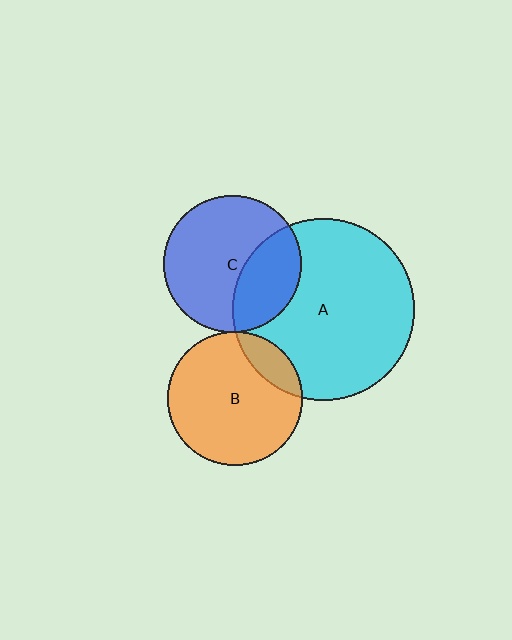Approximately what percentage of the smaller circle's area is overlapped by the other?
Approximately 5%.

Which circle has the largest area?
Circle A (cyan).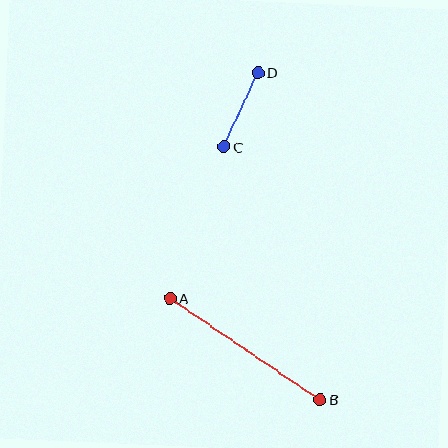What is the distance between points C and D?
The distance is approximately 82 pixels.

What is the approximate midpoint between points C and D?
The midpoint is at approximately (241, 110) pixels.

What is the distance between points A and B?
The distance is approximately 181 pixels.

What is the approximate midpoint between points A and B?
The midpoint is at approximately (245, 349) pixels.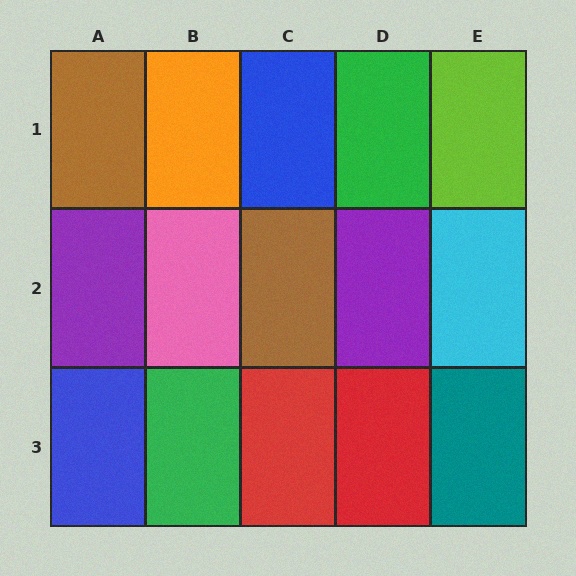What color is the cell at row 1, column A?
Brown.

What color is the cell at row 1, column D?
Green.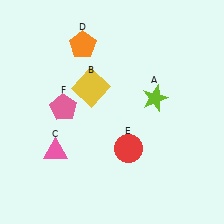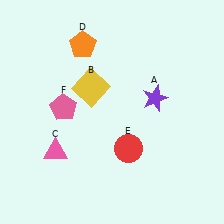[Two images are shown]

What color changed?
The star (A) changed from lime in Image 1 to purple in Image 2.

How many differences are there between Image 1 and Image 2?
There is 1 difference between the two images.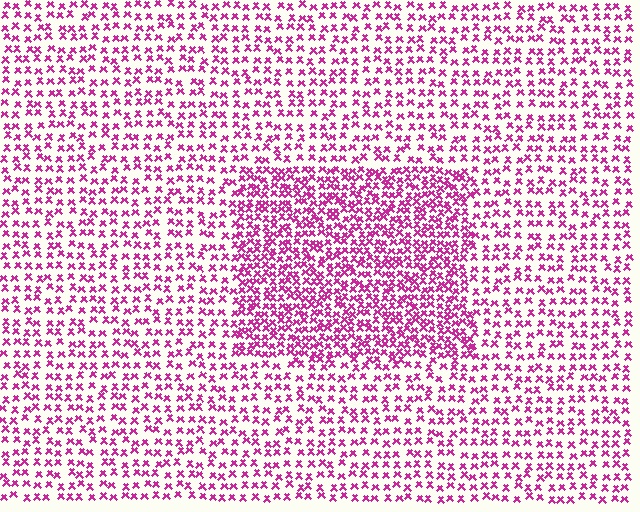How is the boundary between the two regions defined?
The boundary is defined by a change in element density (approximately 1.9x ratio). All elements are the same color, size, and shape.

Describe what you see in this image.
The image contains small magenta elements arranged at two different densities. A rectangle-shaped region is visible where the elements are more densely packed than the surrounding area.